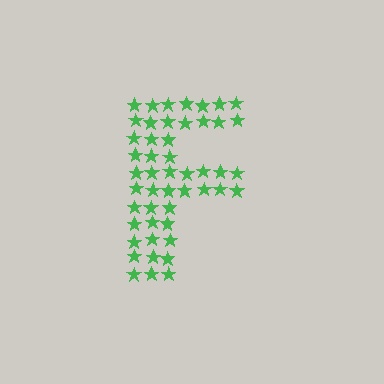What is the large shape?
The large shape is the letter F.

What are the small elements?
The small elements are stars.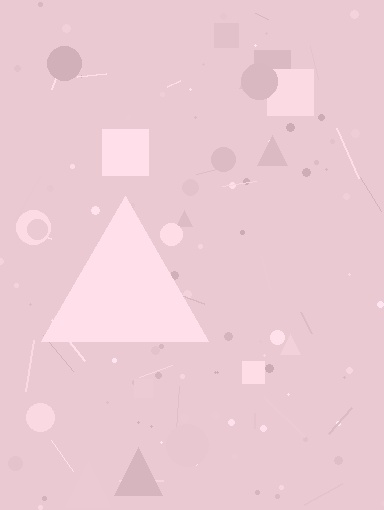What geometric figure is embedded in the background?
A triangle is embedded in the background.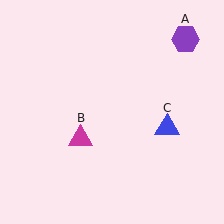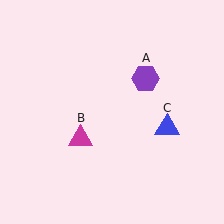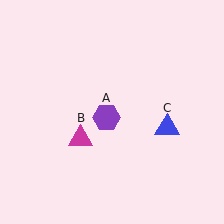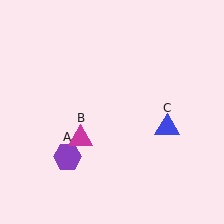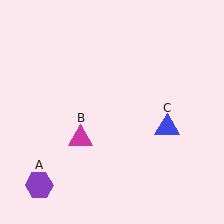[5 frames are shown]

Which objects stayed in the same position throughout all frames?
Magenta triangle (object B) and blue triangle (object C) remained stationary.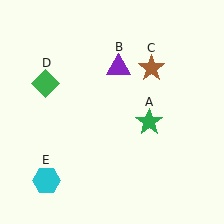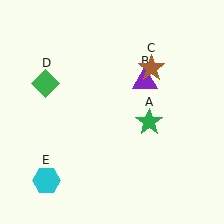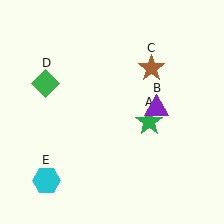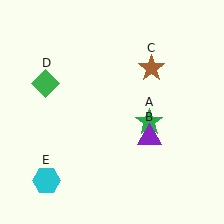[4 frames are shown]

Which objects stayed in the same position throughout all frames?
Green star (object A) and brown star (object C) and green diamond (object D) and cyan hexagon (object E) remained stationary.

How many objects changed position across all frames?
1 object changed position: purple triangle (object B).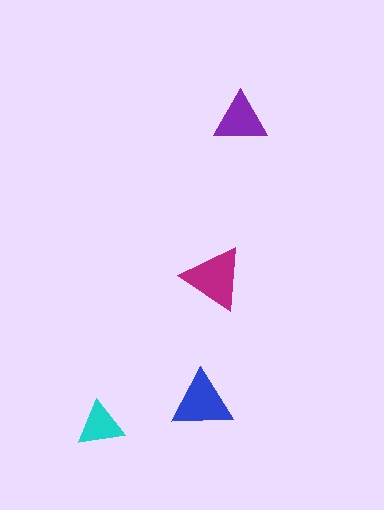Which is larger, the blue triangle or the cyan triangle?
The blue one.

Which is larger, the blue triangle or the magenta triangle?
The magenta one.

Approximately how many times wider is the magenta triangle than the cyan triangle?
About 1.5 times wider.